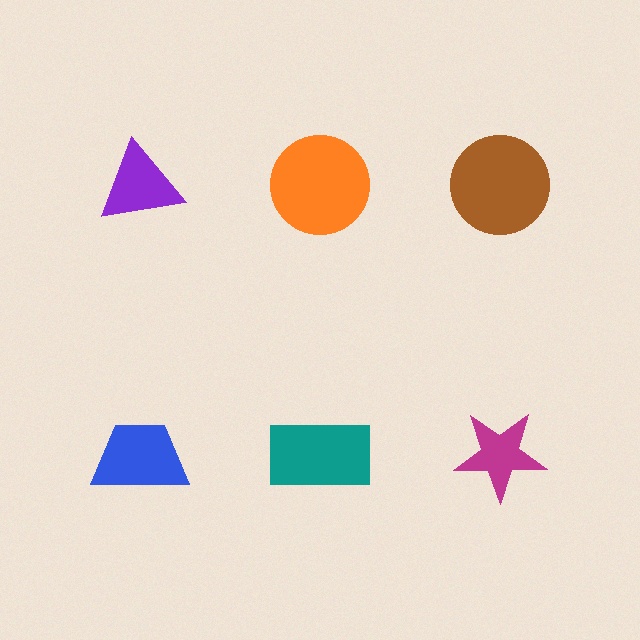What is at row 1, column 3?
A brown circle.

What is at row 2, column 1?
A blue trapezoid.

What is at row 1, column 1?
A purple triangle.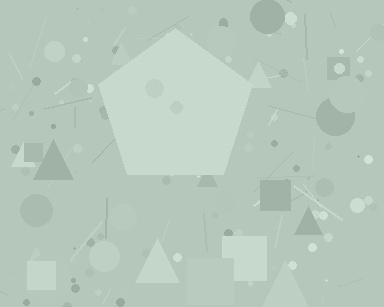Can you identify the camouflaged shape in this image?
The camouflaged shape is a pentagon.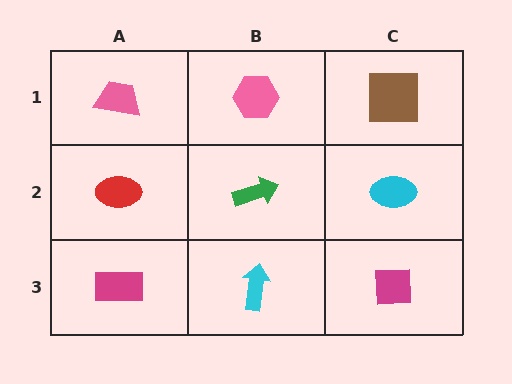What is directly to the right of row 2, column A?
A green arrow.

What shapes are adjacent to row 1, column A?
A red ellipse (row 2, column A), a pink hexagon (row 1, column B).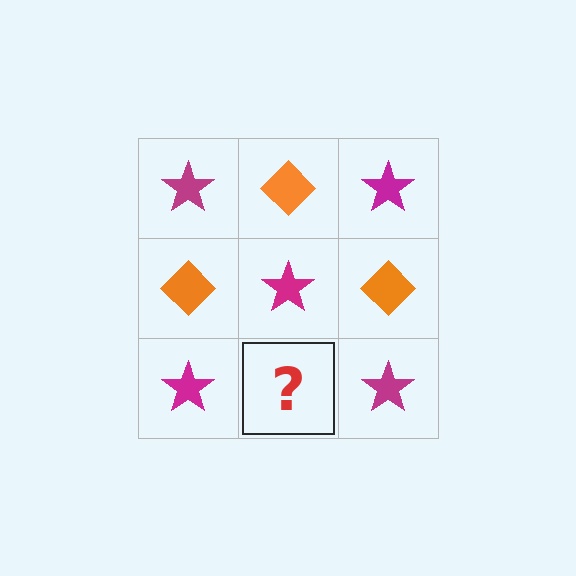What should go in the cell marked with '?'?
The missing cell should contain an orange diamond.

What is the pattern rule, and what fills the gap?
The rule is that it alternates magenta star and orange diamond in a checkerboard pattern. The gap should be filled with an orange diamond.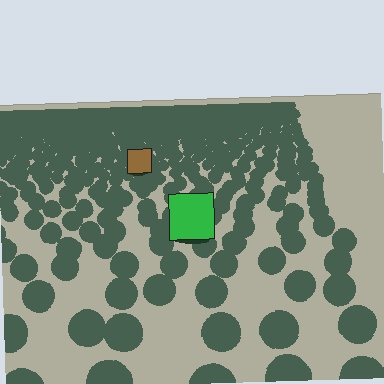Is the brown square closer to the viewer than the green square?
No. The green square is closer — you can tell from the texture gradient: the ground texture is coarser near it.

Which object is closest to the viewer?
The green square is closest. The texture marks near it are larger and more spread out.